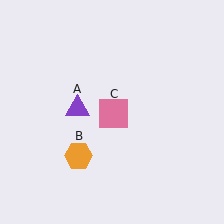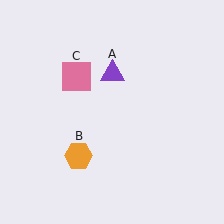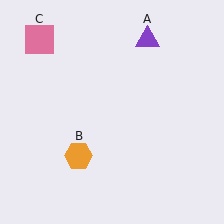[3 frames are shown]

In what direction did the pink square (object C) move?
The pink square (object C) moved up and to the left.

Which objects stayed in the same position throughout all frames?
Orange hexagon (object B) remained stationary.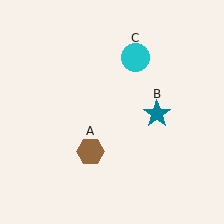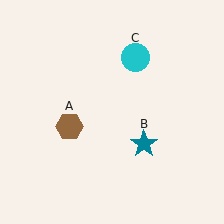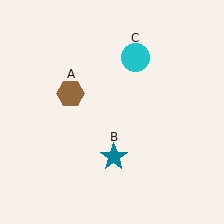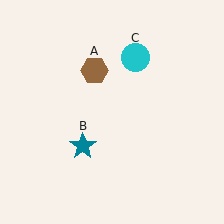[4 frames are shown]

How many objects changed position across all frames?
2 objects changed position: brown hexagon (object A), teal star (object B).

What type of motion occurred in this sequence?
The brown hexagon (object A), teal star (object B) rotated clockwise around the center of the scene.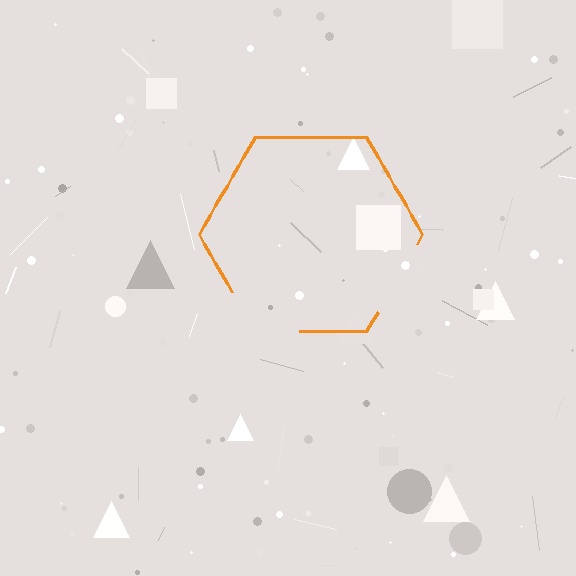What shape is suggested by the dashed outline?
The dashed outline suggests a hexagon.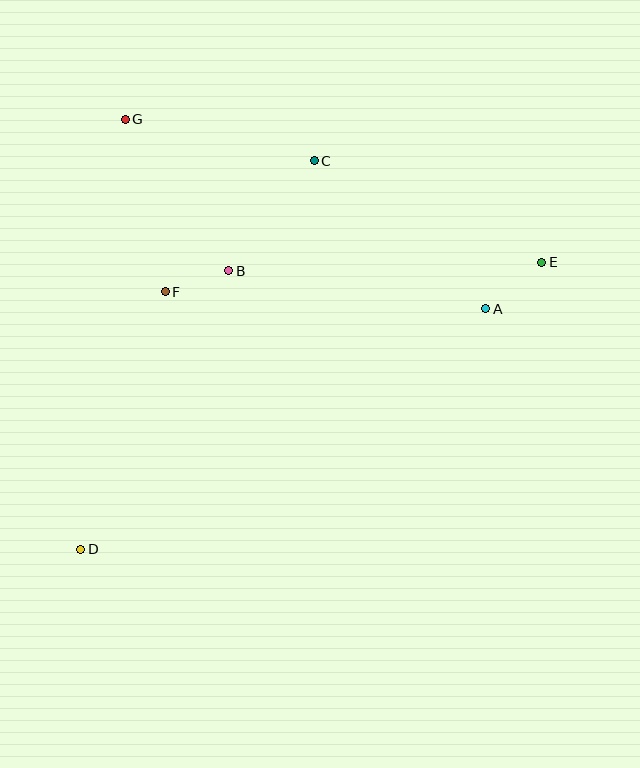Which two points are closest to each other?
Points B and F are closest to each other.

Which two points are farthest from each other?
Points D and E are farthest from each other.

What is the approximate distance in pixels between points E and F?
The distance between E and F is approximately 377 pixels.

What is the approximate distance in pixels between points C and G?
The distance between C and G is approximately 193 pixels.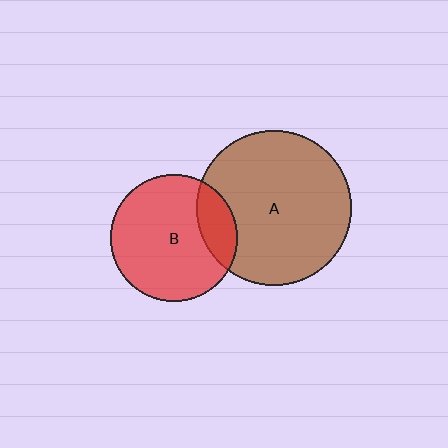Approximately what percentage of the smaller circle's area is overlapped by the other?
Approximately 20%.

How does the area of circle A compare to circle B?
Approximately 1.5 times.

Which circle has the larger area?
Circle A (brown).